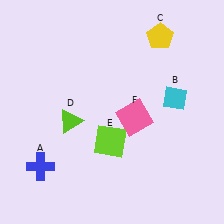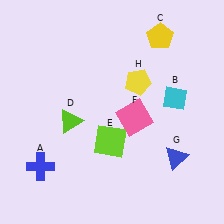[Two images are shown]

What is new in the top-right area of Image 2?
A yellow pentagon (H) was added in the top-right area of Image 2.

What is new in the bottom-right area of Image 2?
A blue triangle (G) was added in the bottom-right area of Image 2.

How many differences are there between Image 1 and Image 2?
There are 2 differences between the two images.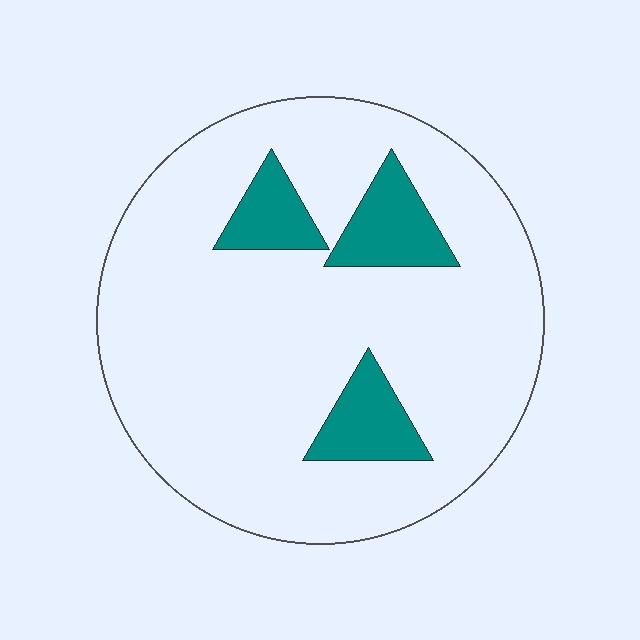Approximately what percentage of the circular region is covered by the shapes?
Approximately 15%.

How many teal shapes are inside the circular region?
3.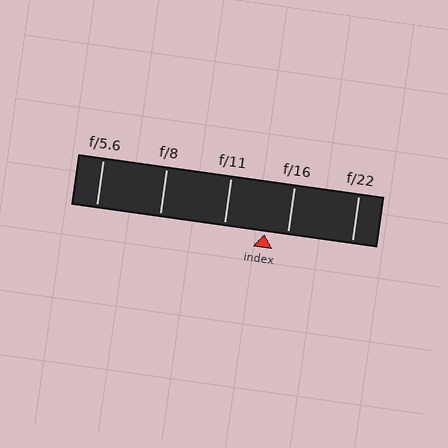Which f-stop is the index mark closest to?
The index mark is closest to f/16.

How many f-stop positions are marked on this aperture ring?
There are 5 f-stop positions marked.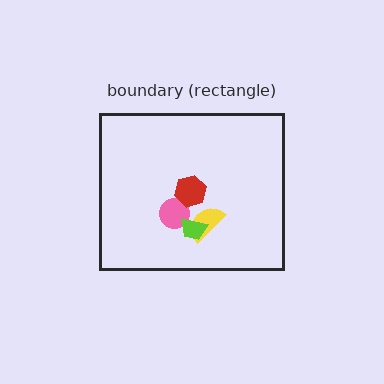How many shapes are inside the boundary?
4 inside, 0 outside.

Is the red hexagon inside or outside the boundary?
Inside.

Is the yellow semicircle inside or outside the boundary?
Inside.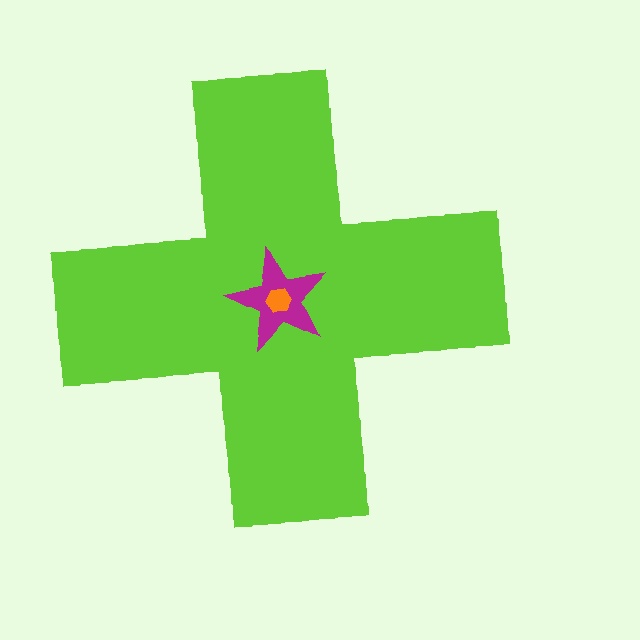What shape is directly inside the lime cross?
The magenta star.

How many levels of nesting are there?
3.